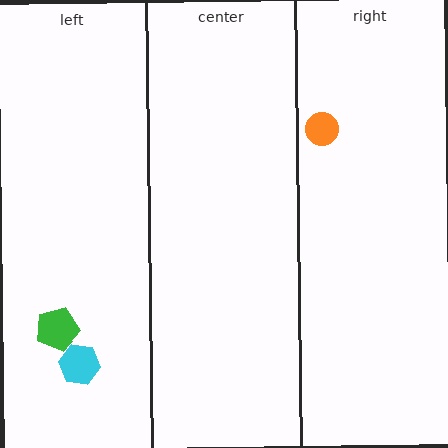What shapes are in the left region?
The green pentagon, the cyan hexagon.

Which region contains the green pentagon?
The left region.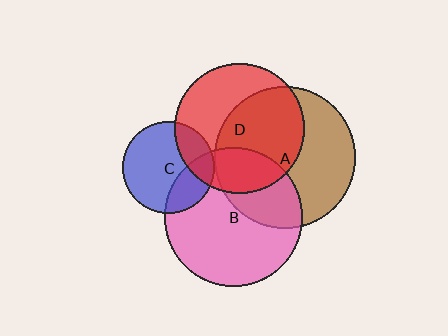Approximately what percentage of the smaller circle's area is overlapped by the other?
Approximately 35%.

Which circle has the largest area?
Circle A (brown).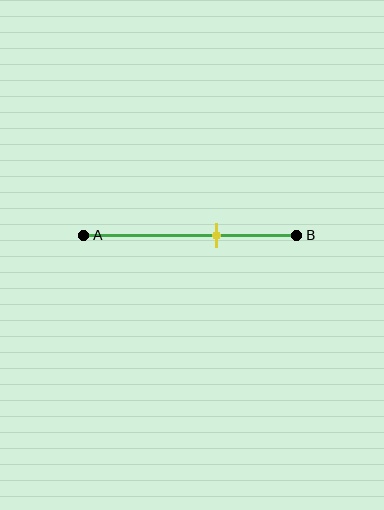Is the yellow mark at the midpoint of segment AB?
No, the mark is at about 60% from A, not at the 50% midpoint.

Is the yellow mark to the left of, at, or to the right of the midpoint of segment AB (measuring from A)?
The yellow mark is to the right of the midpoint of segment AB.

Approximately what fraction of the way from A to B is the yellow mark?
The yellow mark is approximately 60% of the way from A to B.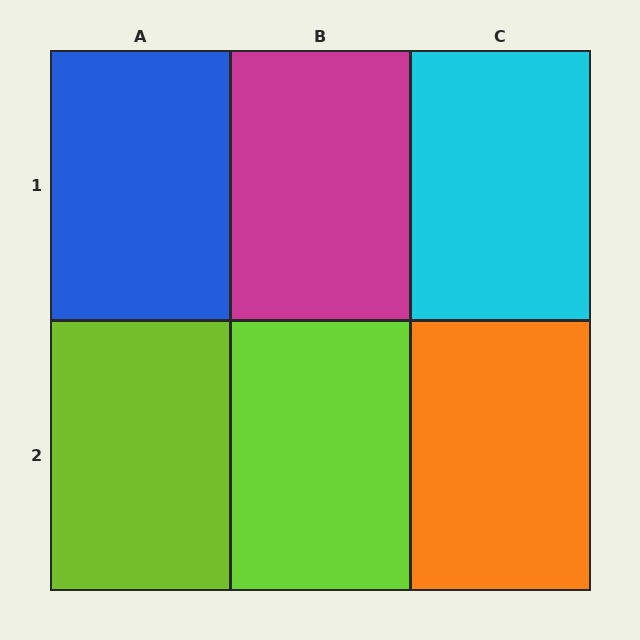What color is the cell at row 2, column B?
Lime.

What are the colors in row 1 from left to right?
Blue, magenta, cyan.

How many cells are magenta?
1 cell is magenta.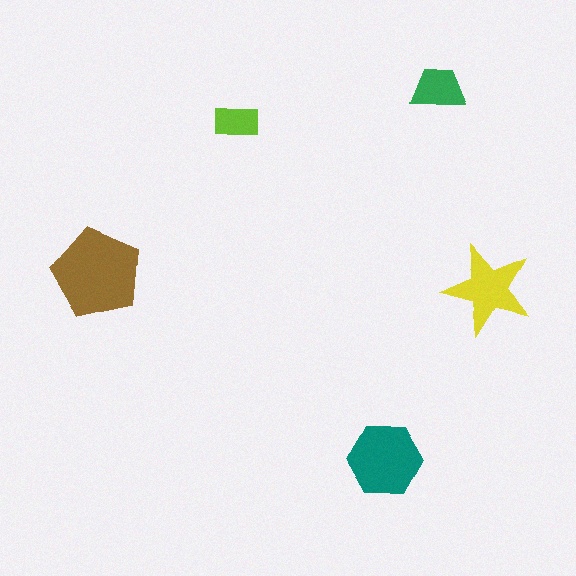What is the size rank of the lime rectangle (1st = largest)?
5th.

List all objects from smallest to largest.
The lime rectangle, the green trapezoid, the yellow star, the teal hexagon, the brown pentagon.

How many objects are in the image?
There are 5 objects in the image.